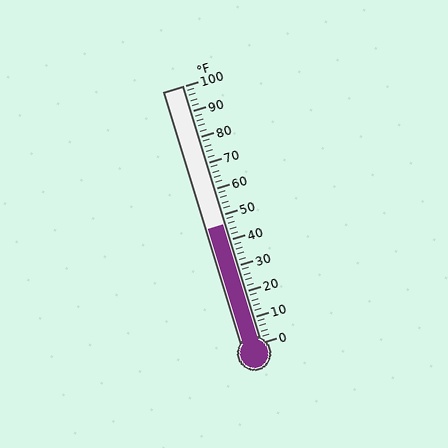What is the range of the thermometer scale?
The thermometer scale ranges from 0°F to 100°F.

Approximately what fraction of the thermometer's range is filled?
The thermometer is filled to approximately 45% of its range.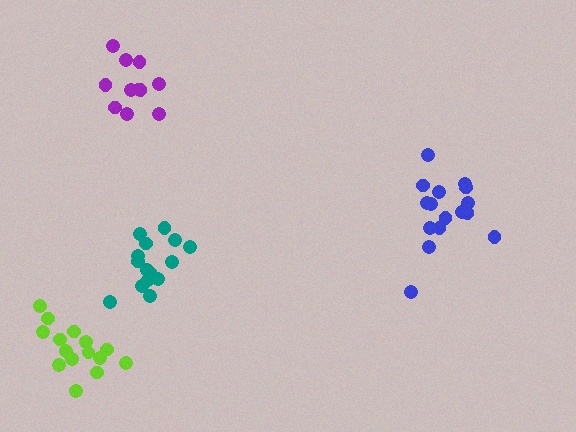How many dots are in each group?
Group 1: 15 dots, Group 2: 11 dots, Group 3: 15 dots, Group 4: 16 dots (57 total).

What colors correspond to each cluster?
The clusters are colored: lime, purple, teal, blue.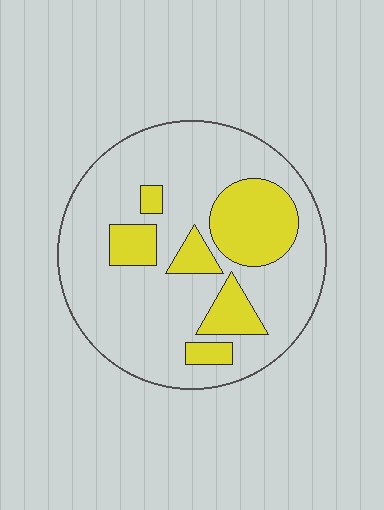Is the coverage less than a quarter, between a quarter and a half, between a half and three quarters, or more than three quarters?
Less than a quarter.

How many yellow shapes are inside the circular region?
6.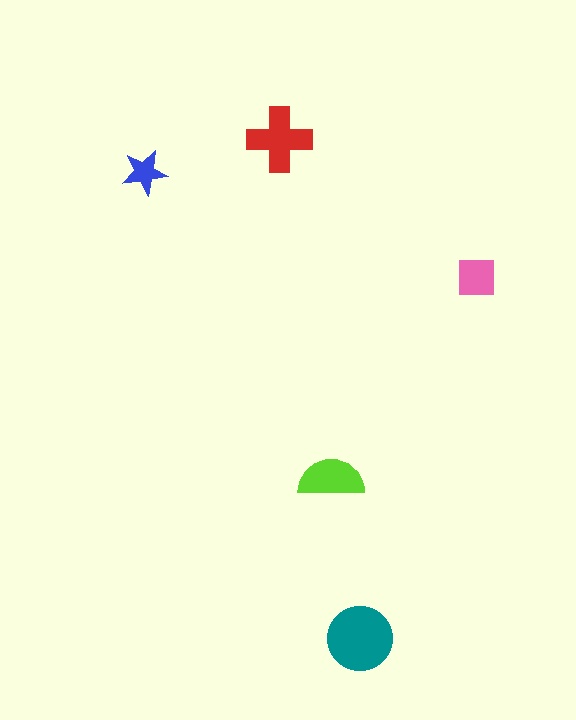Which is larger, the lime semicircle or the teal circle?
The teal circle.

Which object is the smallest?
The blue star.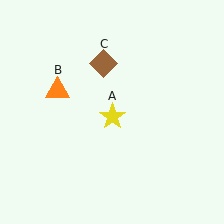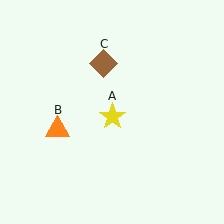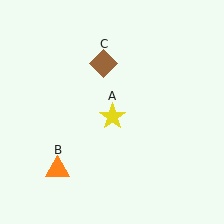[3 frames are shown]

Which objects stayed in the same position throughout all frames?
Yellow star (object A) and brown diamond (object C) remained stationary.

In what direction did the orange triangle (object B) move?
The orange triangle (object B) moved down.